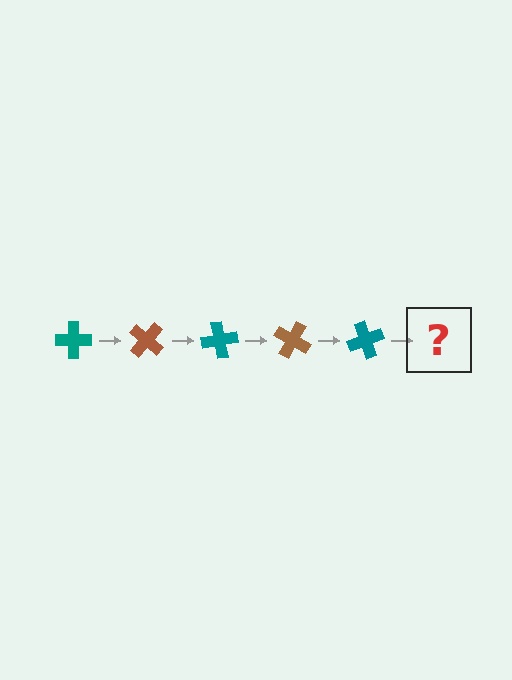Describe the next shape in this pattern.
It should be a brown cross, rotated 200 degrees from the start.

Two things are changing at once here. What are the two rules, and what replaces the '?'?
The two rules are that it rotates 40 degrees each step and the color cycles through teal and brown. The '?' should be a brown cross, rotated 200 degrees from the start.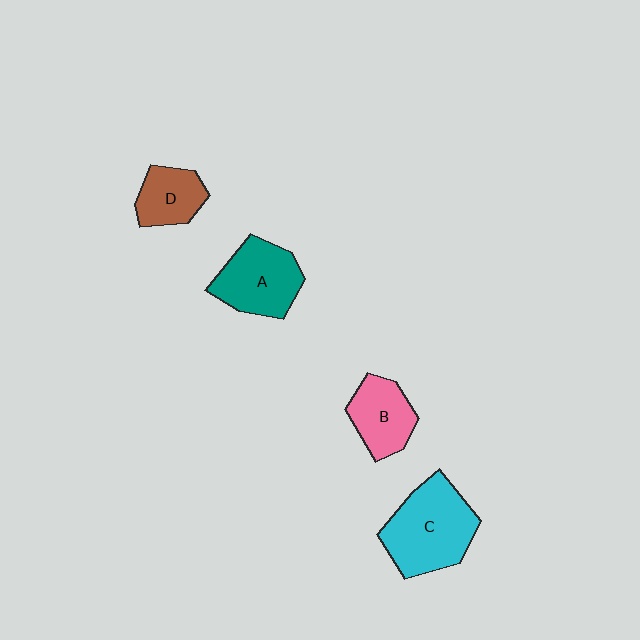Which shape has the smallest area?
Shape D (brown).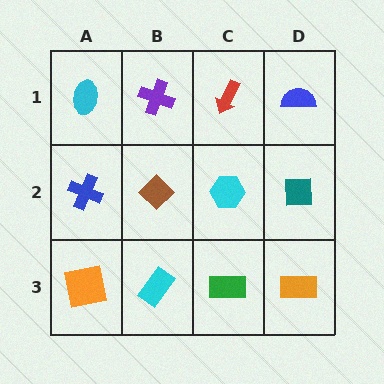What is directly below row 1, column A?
A blue cross.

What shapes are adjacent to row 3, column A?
A blue cross (row 2, column A), a cyan rectangle (row 3, column B).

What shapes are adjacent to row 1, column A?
A blue cross (row 2, column A), a purple cross (row 1, column B).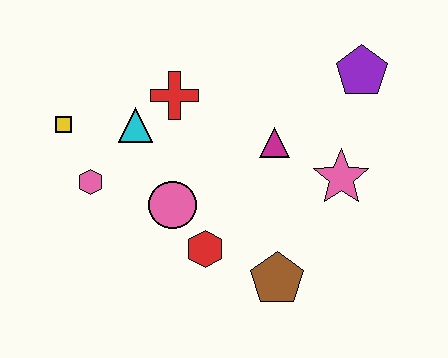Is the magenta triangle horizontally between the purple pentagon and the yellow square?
Yes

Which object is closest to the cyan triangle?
The red cross is closest to the cyan triangle.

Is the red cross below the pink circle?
No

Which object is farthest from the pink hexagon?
The purple pentagon is farthest from the pink hexagon.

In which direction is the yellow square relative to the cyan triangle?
The yellow square is to the left of the cyan triangle.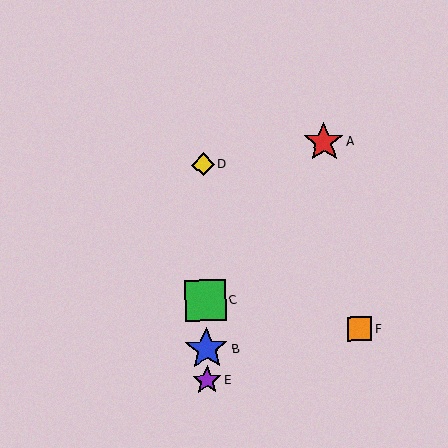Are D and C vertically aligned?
Yes, both are at x≈203.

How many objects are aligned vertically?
4 objects (B, C, D, E) are aligned vertically.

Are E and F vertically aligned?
No, E is at x≈207 and F is at x≈360.